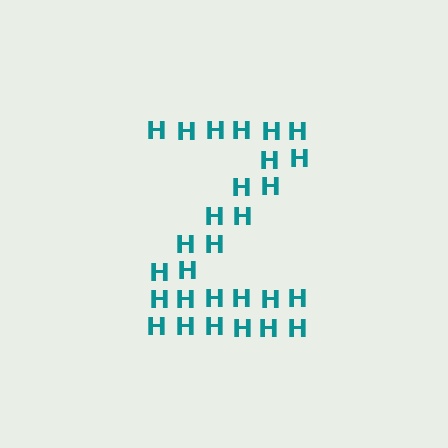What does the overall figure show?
The overall figure shows the letter Z.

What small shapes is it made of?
It is made of small letter H's.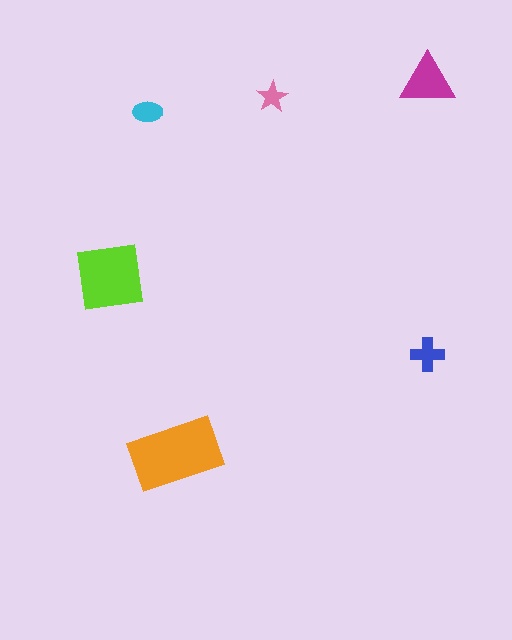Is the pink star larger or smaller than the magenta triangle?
Smaller.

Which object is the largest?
The orange rectangle.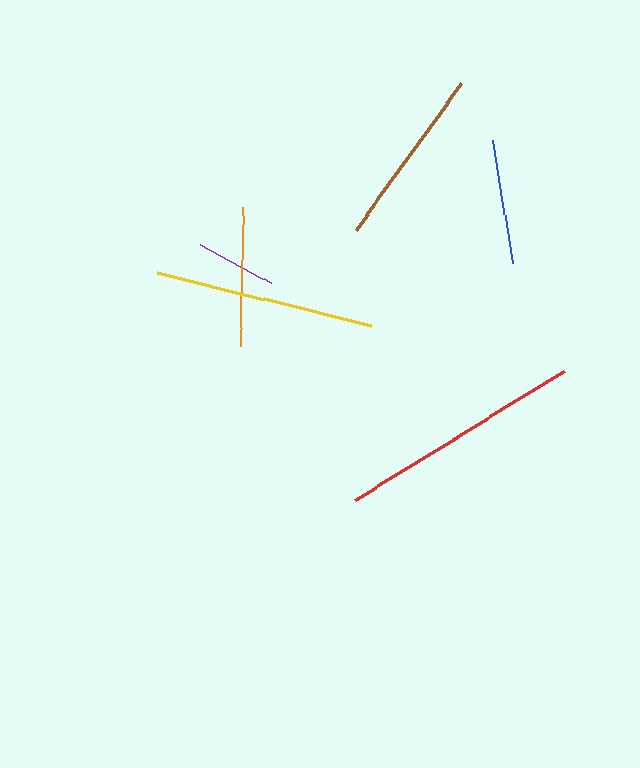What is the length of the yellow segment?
The yellow segment is approximately 221 pixels long.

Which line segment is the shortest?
The purple line is the shortest at approximately 81 pixels.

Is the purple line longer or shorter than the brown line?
The brown line is longer than the purple line.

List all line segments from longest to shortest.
From longest to shortest: red, yellow, brown, orange, blue, purple.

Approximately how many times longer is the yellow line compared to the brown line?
The yellow line is approximately 1.2 times the length of the brown line.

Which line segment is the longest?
The red line is the longest at approximately 245 pixels.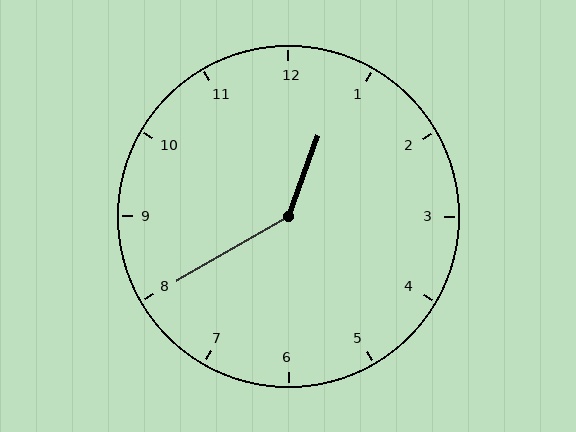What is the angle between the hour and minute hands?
Approximately 140 degrees.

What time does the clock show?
12:40.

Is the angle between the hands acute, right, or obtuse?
It is obtuse.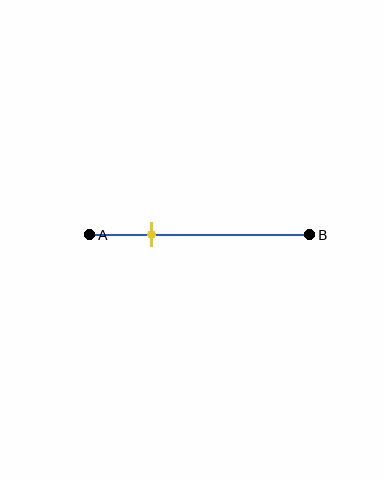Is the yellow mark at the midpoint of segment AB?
No, the mark is at about 30% from A, not at the 50% midpoint.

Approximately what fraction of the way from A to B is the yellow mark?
The yellow mark is approximately 30% of the way from A to B.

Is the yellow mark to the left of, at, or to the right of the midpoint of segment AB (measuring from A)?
The yellow mark is to the left of the midpoint of segment AB.